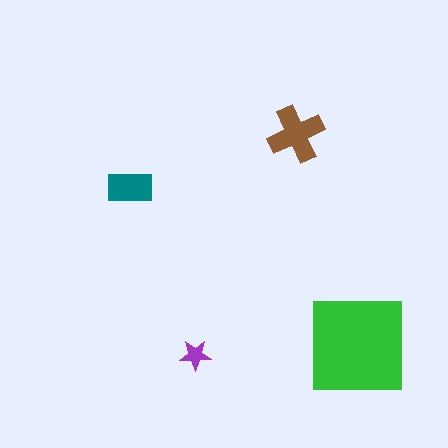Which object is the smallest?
The purple star.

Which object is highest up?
The brown cross is topmost.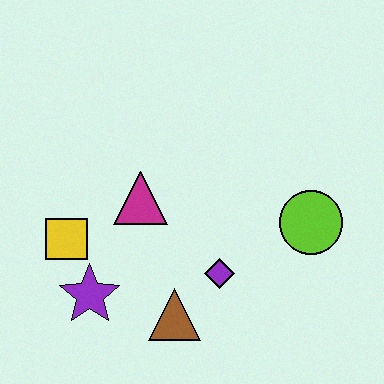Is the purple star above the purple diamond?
No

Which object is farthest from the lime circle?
The yellow square is farthest from the lime circle.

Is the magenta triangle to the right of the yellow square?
Yes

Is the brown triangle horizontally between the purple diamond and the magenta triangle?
Yes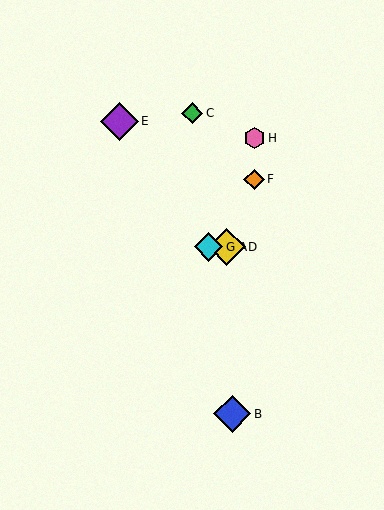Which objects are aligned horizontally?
Objects A, D, G are aligned horizontally.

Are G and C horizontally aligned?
No, G is at y≈247 and C is at y≈113.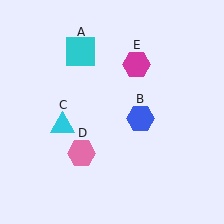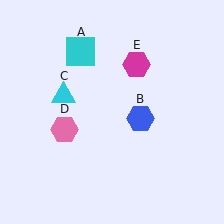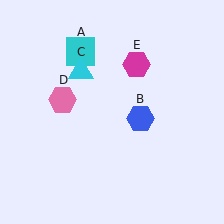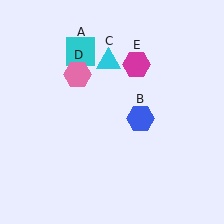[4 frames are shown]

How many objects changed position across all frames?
2 objects changed position: cyan triangle (object C), pink hexagon (object D).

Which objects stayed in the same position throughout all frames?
Cyan square (object A) and blue hexagon (object B) and magenta hexagon (object E) remained stationary.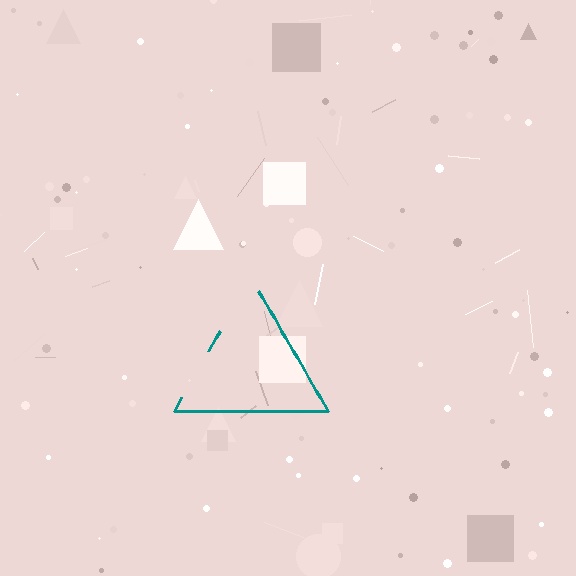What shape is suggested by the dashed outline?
The dashed outline suggests a triangle.